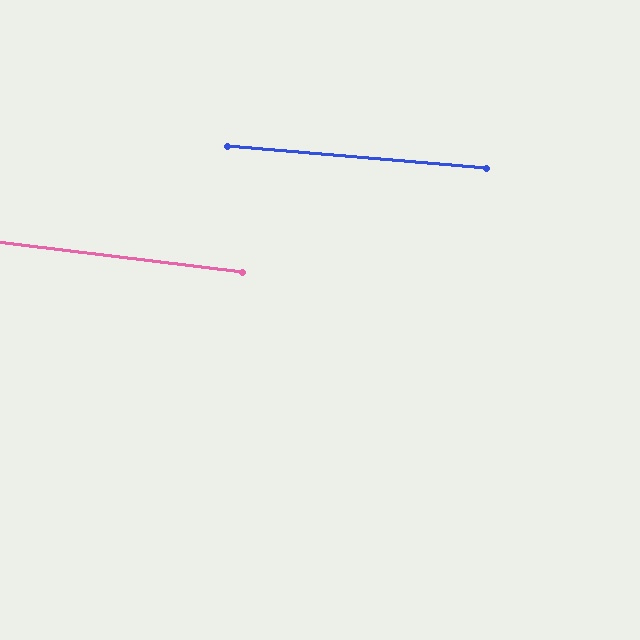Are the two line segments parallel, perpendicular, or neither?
Parallel — their directions differ by only 2.0°.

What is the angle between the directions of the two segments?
Approximately 2 degrees.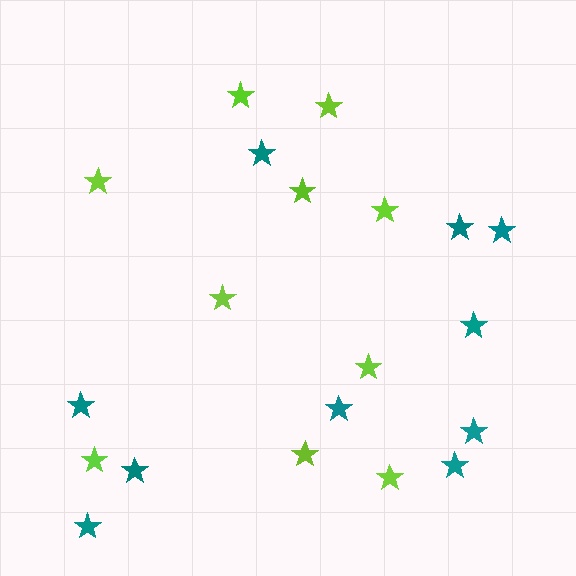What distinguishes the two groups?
There are 2 groups: one group of teal stars (10) and one group of lime stars (10).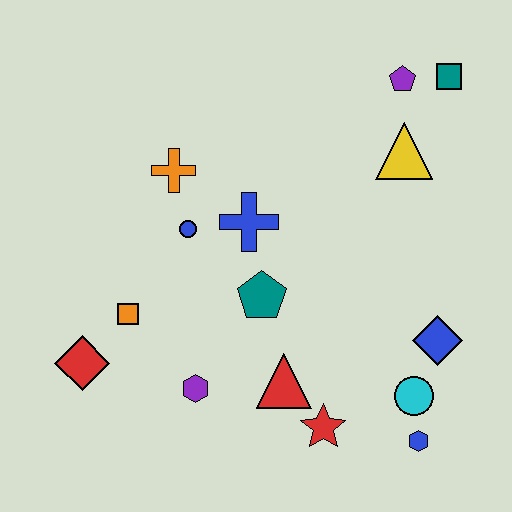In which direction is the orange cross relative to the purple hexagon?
The orange cross is above the purple hexagon.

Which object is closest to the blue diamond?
The cyan circle is closest to the blue diamond.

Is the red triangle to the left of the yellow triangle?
Yes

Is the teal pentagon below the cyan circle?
No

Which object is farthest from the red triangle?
The teal square is farthest from the red triangle.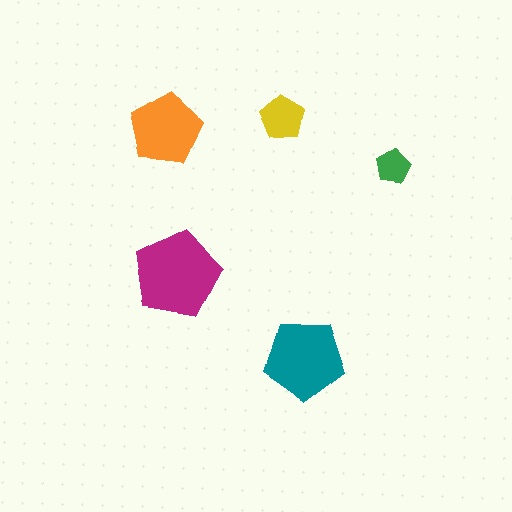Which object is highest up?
The yellow pentagon is topmost.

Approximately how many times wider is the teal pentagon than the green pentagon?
About 2.5 times wider.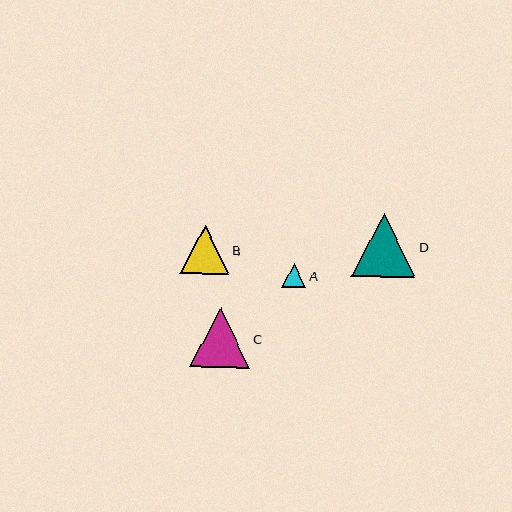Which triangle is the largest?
Triangle D is the largest with a size of approximately 64 pixels.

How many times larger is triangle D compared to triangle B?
Triangle D is approximately 1.3 times the size of triangle B.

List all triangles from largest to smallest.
From largest to smallest: D, C, B, A.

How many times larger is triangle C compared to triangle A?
Triangle C is approximately 2.5 times the size of triangle A.